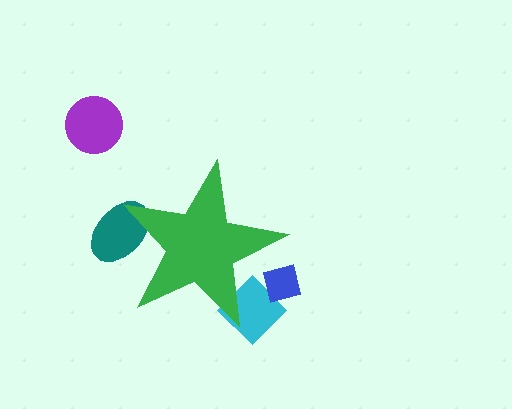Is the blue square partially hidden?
Yes, the blue square is partially hidden behind the green star.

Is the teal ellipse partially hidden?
Yes, the teal ellipse is partially hidden behind the green star.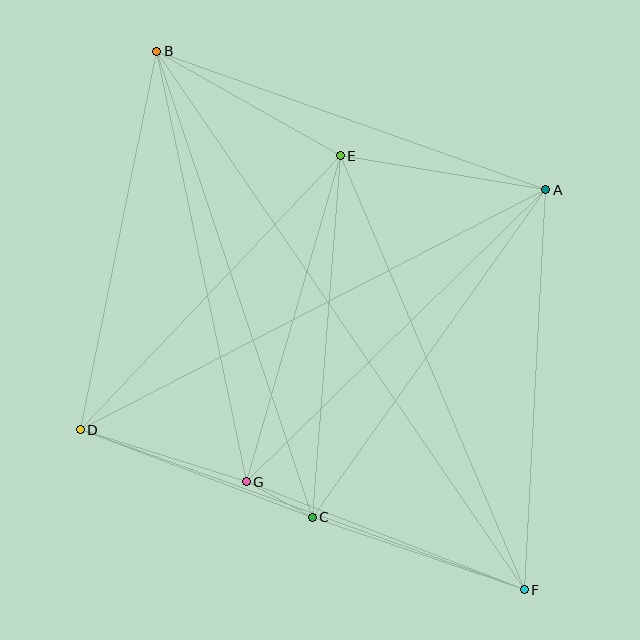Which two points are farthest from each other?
Points B and F are farthest from each other.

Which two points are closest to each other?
Points C and G are closest to each other.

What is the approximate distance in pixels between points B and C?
The distance between B and C is approximately 491 pixels.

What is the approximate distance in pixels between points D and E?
The distance between D and E is approximately 378 pixels.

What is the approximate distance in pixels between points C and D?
The distance between C and D is approximately 248 pixels.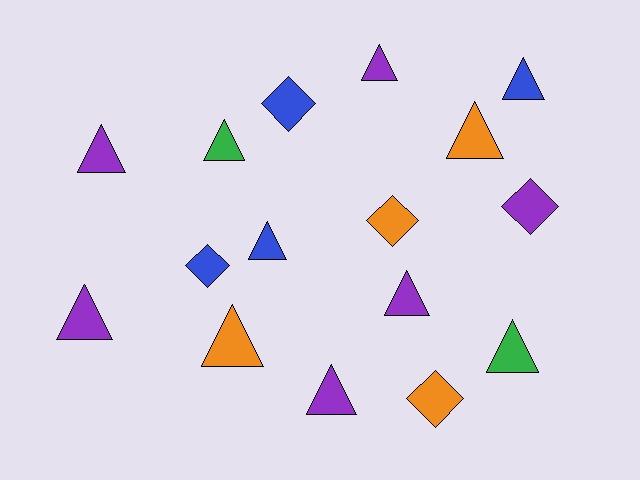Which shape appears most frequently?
Triangle, with 11 objects.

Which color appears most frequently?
Purple, with 6 objects.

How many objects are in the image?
There are 16 objects.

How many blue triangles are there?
There are 2 blue triangles.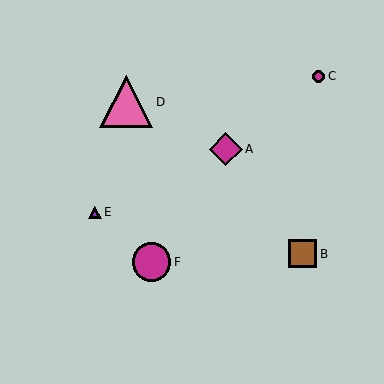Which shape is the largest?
The pink triangle (labeled D) is the largest.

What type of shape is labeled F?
Shape F is a magenta circle.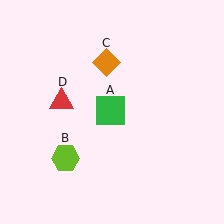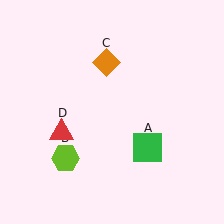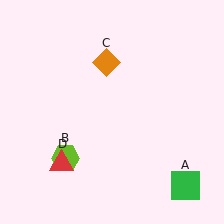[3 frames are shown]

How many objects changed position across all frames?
2 objects changed position: green square (object A), red triangle (object D).